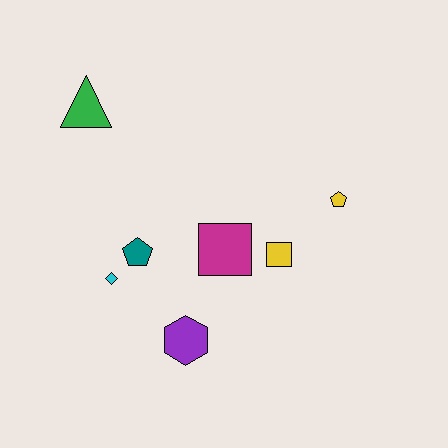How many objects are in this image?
There are 7 objects.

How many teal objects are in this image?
There is 1 teal object.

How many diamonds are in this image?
There is 1 diamond.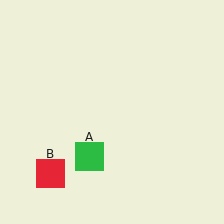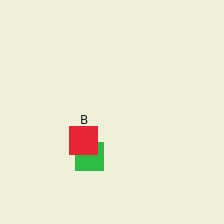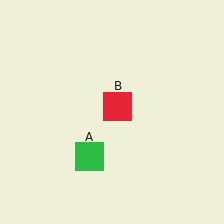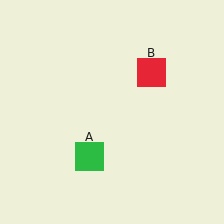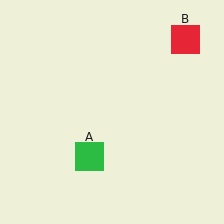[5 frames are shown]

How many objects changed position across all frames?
1 object changed position: red square (object B).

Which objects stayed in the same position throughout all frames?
Green square (object A) remained stationary.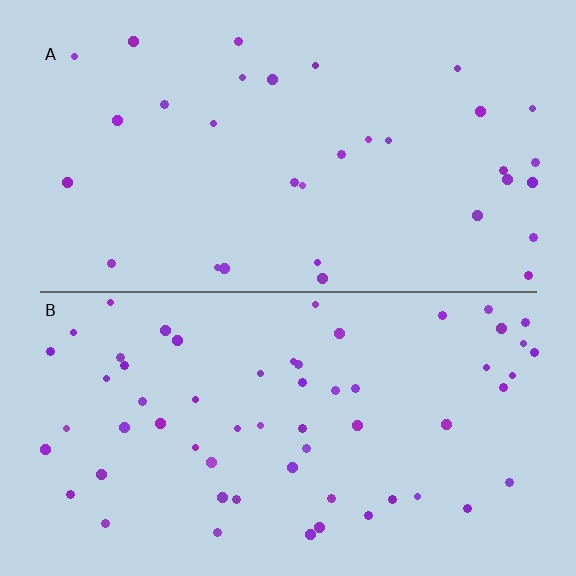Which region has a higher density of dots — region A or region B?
B (the bottom).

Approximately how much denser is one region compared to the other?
Approximately 1.9× — region B over region A.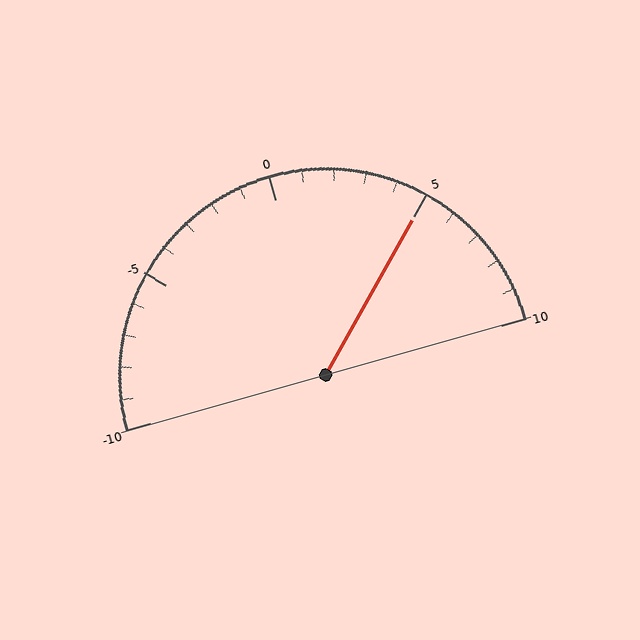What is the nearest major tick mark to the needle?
The nearest major tick mark is 5.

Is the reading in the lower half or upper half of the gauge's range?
The reading is in the upper half of the range (-10 to 10).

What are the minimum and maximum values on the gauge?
The gauge ranges from -10 to 10.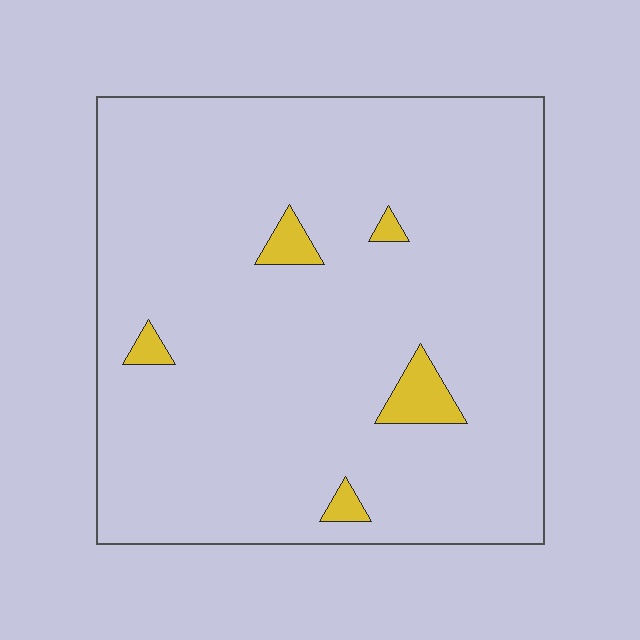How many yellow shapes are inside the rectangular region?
5.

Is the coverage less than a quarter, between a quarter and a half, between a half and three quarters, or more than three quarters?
Less than a quarter.